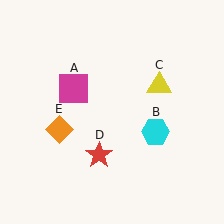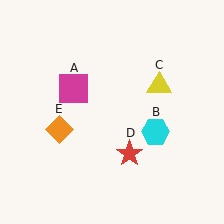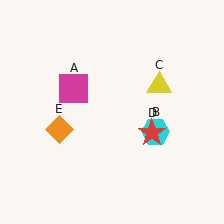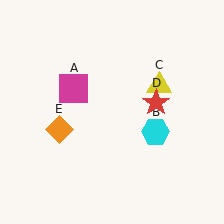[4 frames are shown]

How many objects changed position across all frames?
1 object changed position: red star (object D).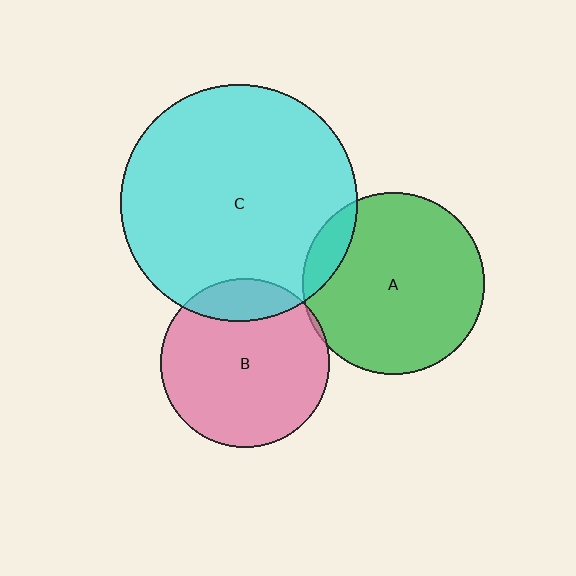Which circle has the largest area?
Circle C (cyan).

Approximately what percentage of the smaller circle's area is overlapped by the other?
Approximately 10%.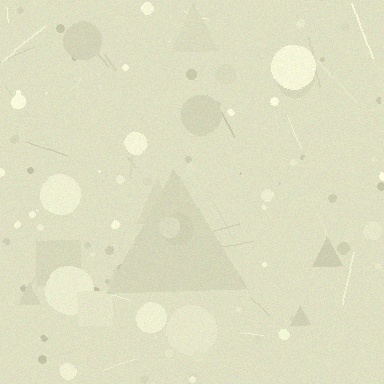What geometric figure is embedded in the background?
A triangle is embedded in the background.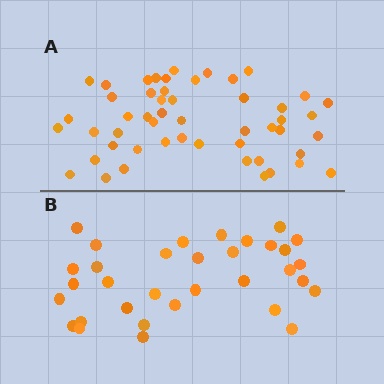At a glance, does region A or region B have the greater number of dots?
Region A (the top region) has more dots.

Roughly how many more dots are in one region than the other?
Region A has approximately 20 more dots than region B.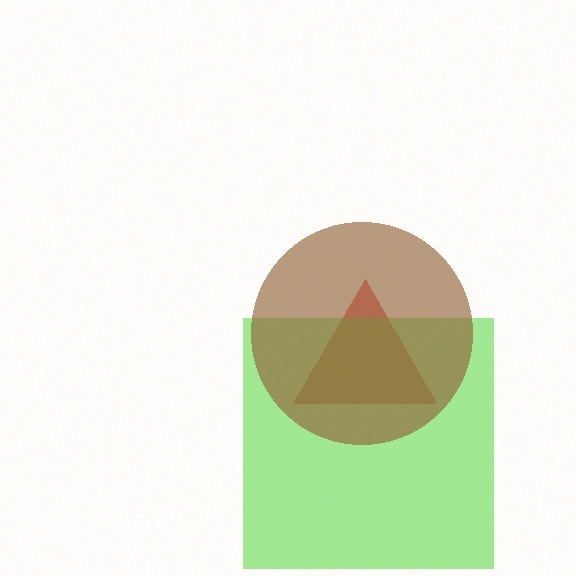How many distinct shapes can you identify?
There are 3 distinct shapes: a red triangle, a lime square, a brown circle.